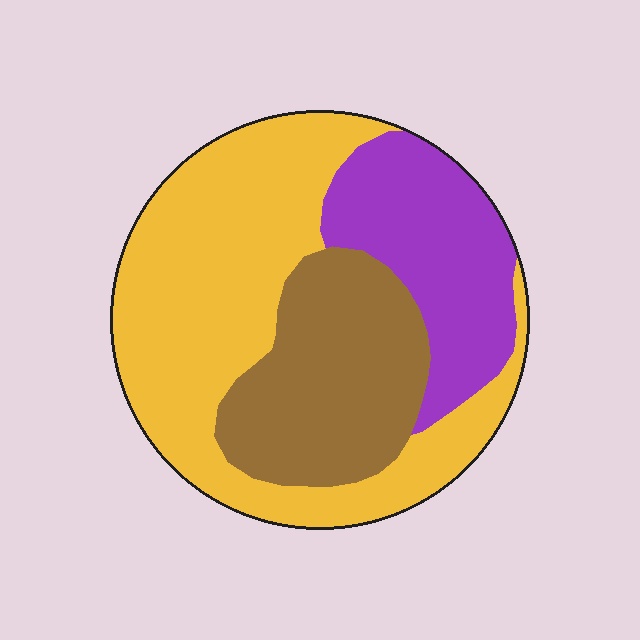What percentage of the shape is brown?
Brown takes up about one quarter (1/4) of the shape.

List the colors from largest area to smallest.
From largest to smallest: yellow, brown, purple.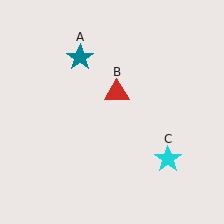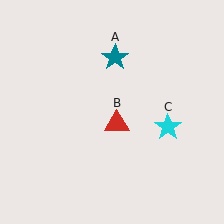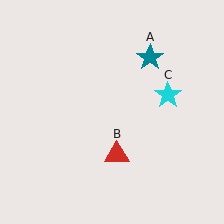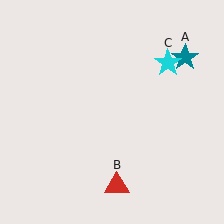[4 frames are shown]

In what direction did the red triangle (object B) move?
The red triangle (object B) moved down.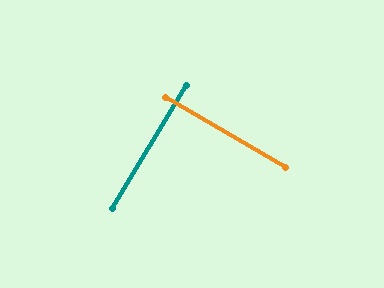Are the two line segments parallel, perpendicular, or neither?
Perpendicular — they meet at approximately 89°.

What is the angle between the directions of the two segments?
Approximately 89 degrees.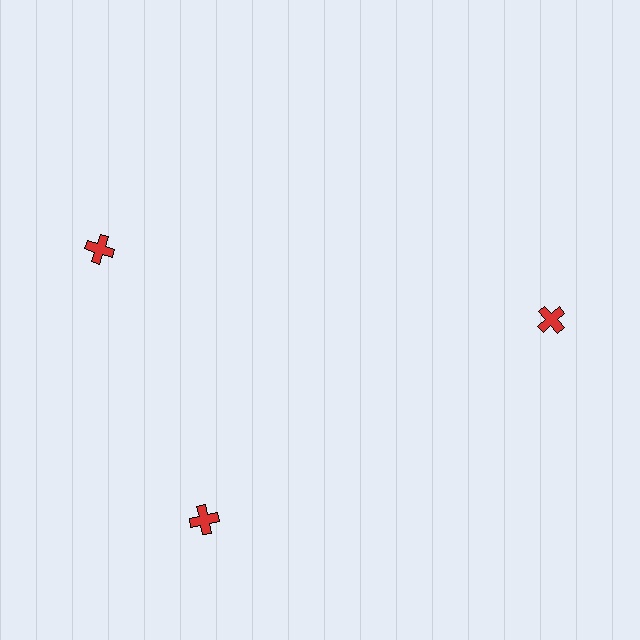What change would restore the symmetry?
The symmetry would be restored by rotating it back into even spacing with its neighbors so that all 3 crosses sit at equal angles and equal distance from the center.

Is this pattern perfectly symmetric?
No. The 3 red crosses are arranged in a ring, but one element near the 11 o'clock position is rotated out of alignment along the ring, breaking the 3-fold rotational symmetry.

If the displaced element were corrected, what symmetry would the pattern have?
It would have 3-fold rotational symmetry — the pattern would map onto itself every 120 degrees.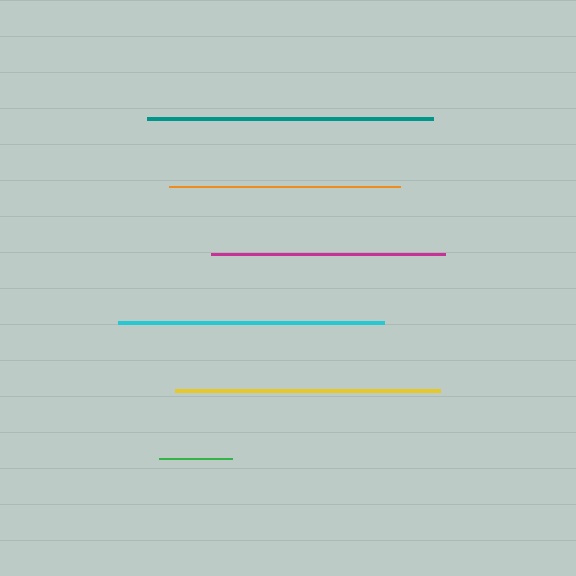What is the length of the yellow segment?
The yellow segment is approximately 265 pixels long.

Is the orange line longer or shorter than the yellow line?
The yellow line is longer than the orange line.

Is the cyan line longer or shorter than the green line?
The cyan line is longer than the green line.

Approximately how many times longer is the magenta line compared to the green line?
The magenta line is approximately 3.2 times the length of the green line.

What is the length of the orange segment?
The orange segment is approximately 231 pixels long.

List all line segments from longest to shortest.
From longest to shortest: teal, cyan, yellow, magenta, orange, green.